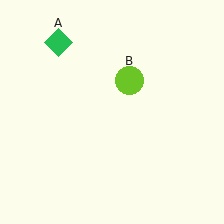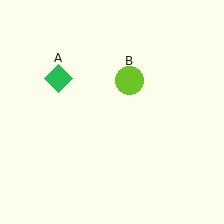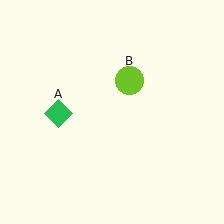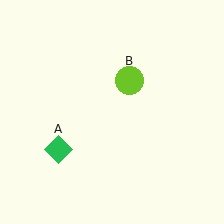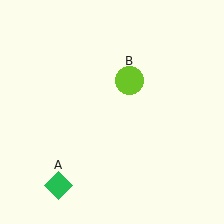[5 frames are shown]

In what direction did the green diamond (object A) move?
The green diamond (object A) moved down.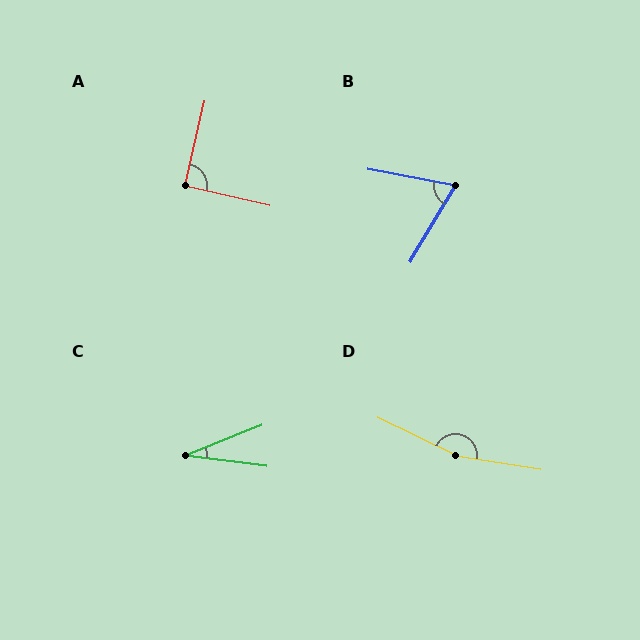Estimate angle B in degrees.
Approximately 70 degrees.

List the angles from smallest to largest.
C (28°), B (70°), A (90°), D (163°).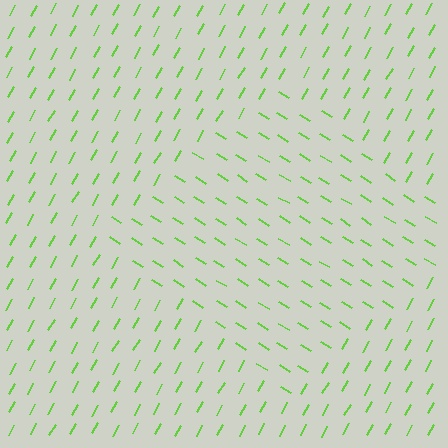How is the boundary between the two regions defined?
The boundary is defined purely by a change in line orientation (approximately 88 degrees difference). All lines are the same color and thickness.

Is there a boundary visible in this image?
Yes, there is a texture boundary formed by a change in line orientation.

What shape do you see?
I see a diamond.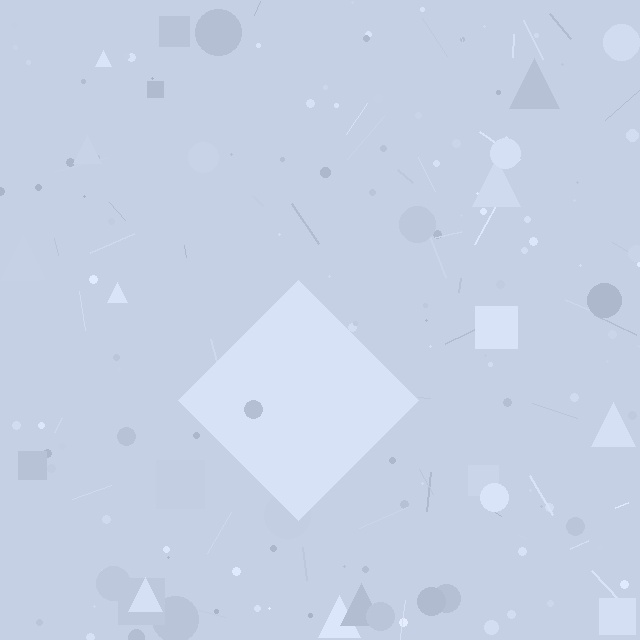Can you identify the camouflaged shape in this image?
The camouflaged shape is a diamond.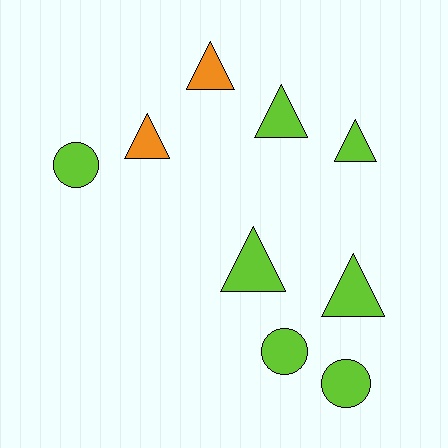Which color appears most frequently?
Lime, with 7 objects.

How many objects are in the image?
There are 9 objects.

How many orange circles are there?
There are no orange circles.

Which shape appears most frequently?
Triangle, with 6 objects.